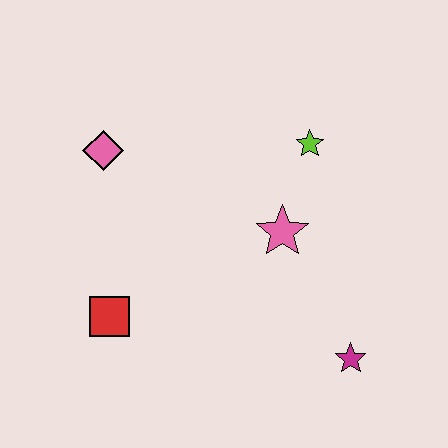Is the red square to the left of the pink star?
Yes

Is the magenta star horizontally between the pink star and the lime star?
No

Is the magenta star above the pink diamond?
No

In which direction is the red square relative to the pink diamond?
The red square is below the pink diamond.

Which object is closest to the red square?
The pink diamond is closest to the red square.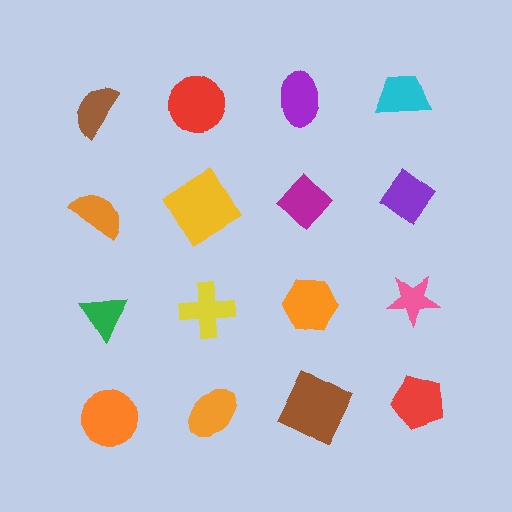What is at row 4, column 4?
A red pentagon.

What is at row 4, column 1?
An orange circle.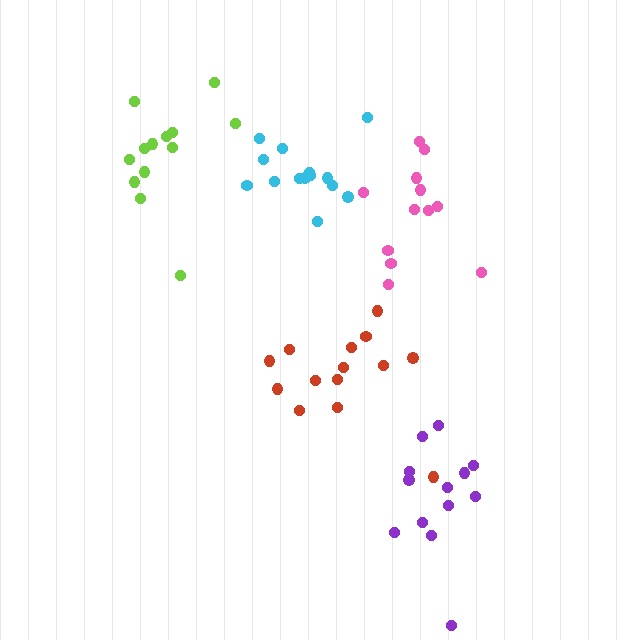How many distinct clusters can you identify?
There are 5 distinct clusters.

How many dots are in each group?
Group 1: 13 dots, Group 2: 13 dots, Group 3: 12 dots, Group 4: 14 dots, Group 5: 14 dots (66 total).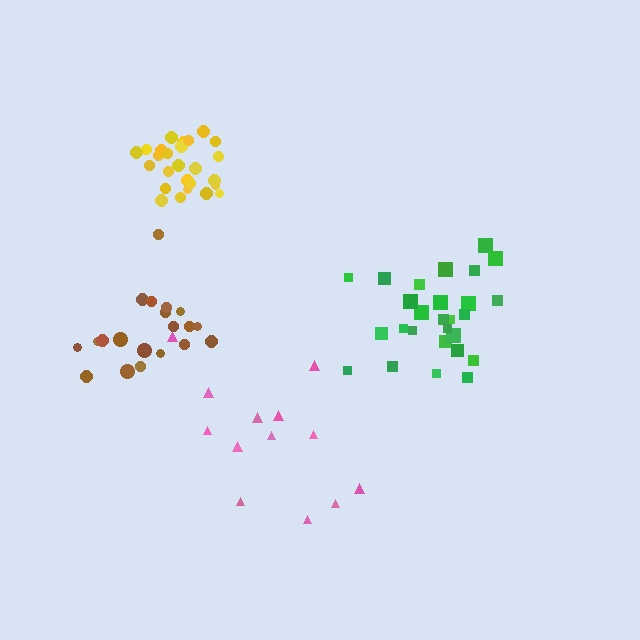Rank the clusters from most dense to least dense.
yellow, green, brown, pink.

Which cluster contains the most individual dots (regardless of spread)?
Yellow (27).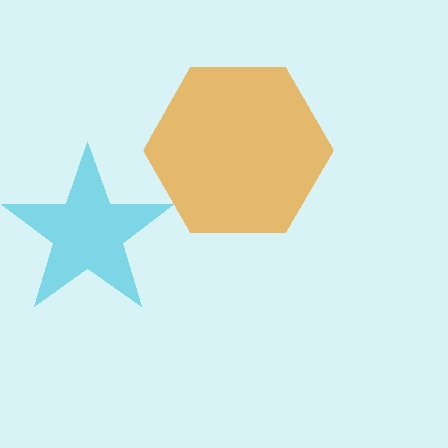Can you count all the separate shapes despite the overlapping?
Yes, there are 2 separate shapes.